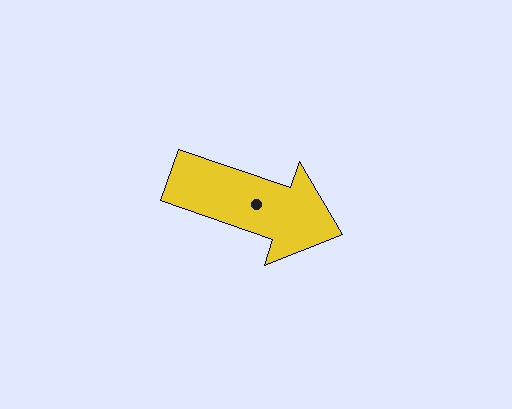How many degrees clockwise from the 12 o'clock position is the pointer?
Approximately 109 degrees.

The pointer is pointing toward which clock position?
Roughly 4 o'clock.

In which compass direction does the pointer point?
East.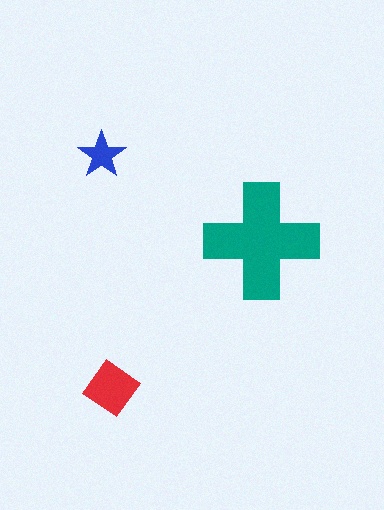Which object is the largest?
The teal cross.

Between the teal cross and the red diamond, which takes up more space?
The teal cross.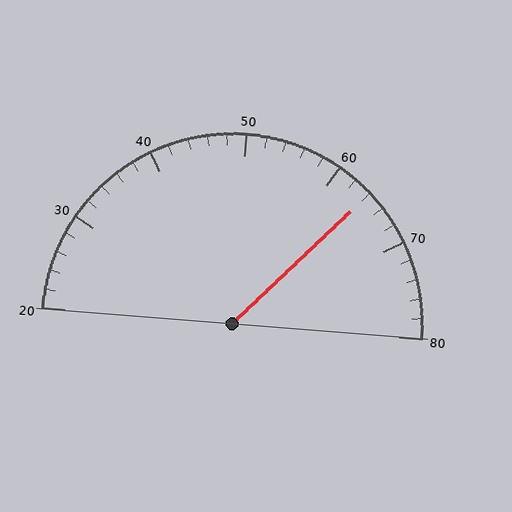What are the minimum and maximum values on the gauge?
The gauge ranges from 20 to 80.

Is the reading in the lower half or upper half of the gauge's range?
The reading is in the upper half of the range (20 to 80).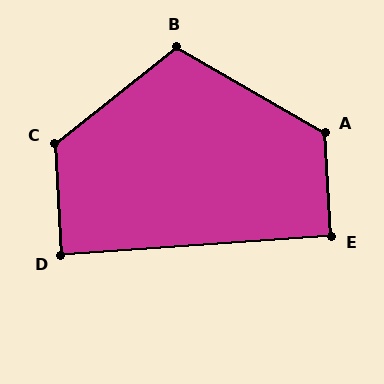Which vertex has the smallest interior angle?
D, at approximately 89 degrees.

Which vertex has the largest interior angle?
C, at approximately 125 degrees.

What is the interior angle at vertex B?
Approximately 112 degrees (obtuse).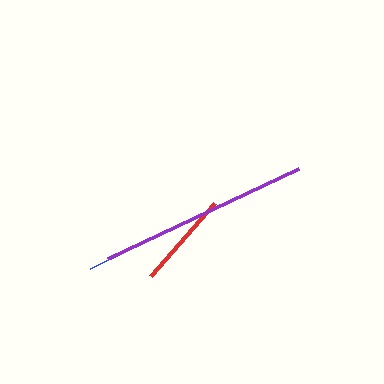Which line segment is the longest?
The purple line is the longest at approximately 211 pixels.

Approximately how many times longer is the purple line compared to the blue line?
The purple line is approximately 1.2 times the length of the blue line.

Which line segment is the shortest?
The red line is the shortest at approximately 97 pixels.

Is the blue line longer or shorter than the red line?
The blue line is longer than the red line.